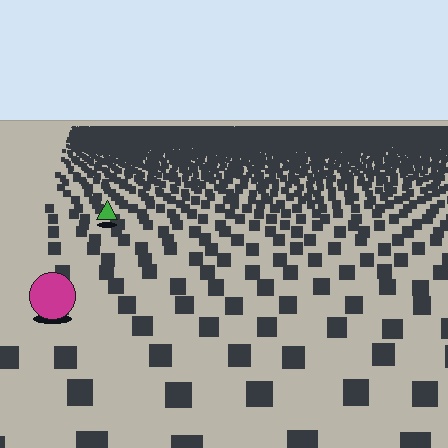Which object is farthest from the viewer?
The green triangle is farthest from the viewer. It appears smaller and the ground texture around it is denser.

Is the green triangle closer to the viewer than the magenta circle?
No. The magenta circle is closer — you can tell from the texture gradient: the ground texture is coarser near it.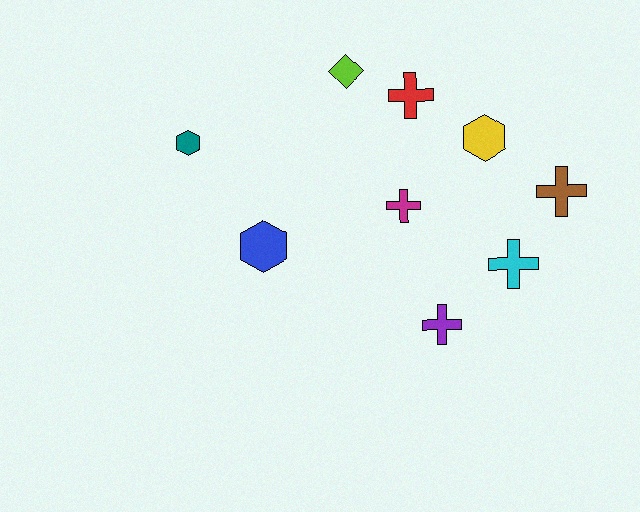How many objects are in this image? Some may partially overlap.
There are 9 objects.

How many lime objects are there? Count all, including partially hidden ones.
There is 1 lime object.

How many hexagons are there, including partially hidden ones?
There are 3 hexagons.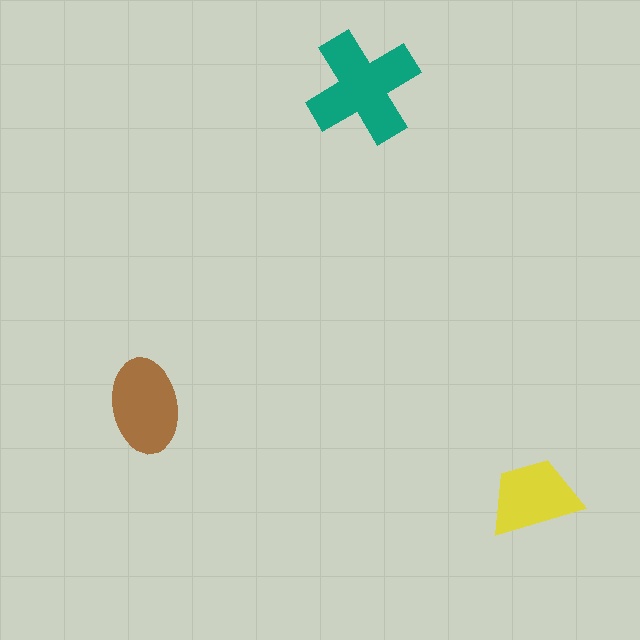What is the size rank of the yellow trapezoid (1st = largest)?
3rd.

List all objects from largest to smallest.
The teal cross, the brown ellipse, the yellow trapezoid.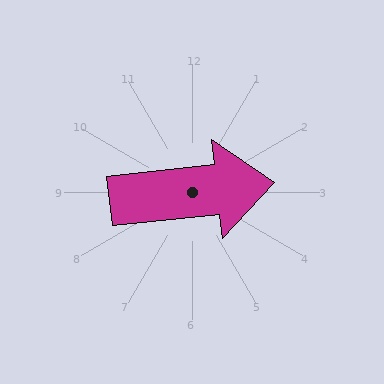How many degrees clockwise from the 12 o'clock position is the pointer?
Approximately 84 degrees.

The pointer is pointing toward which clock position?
Roughly 3 o'clock.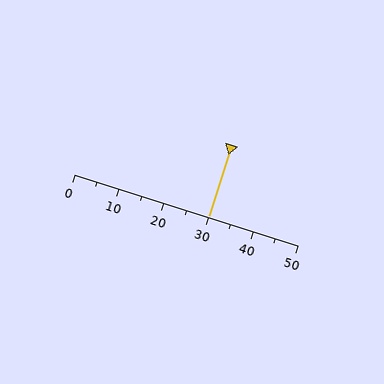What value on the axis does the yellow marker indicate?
The marker indicates approximately 30.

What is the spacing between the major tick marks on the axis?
The major ticks are spaced 10 apart.